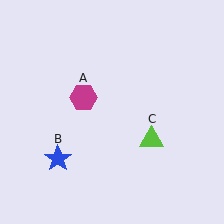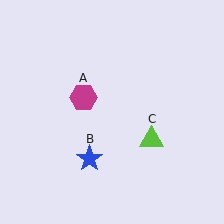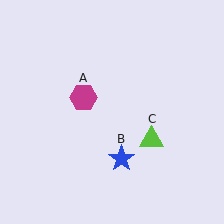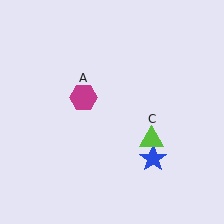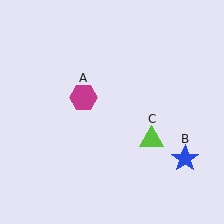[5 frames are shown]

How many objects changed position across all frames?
1 object changed position: blue star (object B).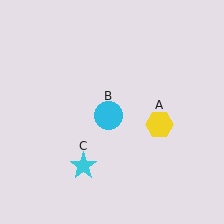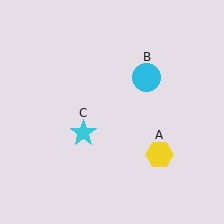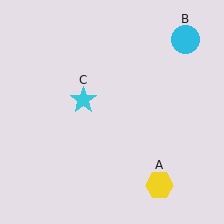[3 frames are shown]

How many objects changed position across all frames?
3 objects changed position: yellow hexagon (object A), cyan circle (object B), cyan star (object C).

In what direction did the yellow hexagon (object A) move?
The yellow hexagon (object A) moved down.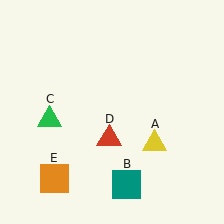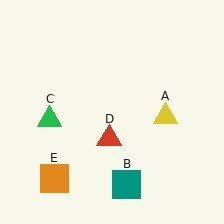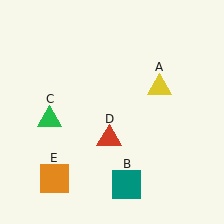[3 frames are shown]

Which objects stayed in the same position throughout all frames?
Teal square (object B) and green triangle (object C) and red triangle (object D) and orange square (object E) remained stationary.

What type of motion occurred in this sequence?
The yellow triangle (object A) rotated counterclockwise around the center of the scene.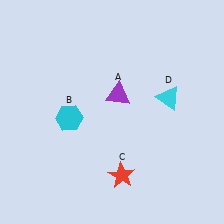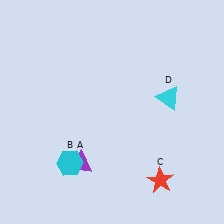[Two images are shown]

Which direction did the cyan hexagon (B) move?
The cyan hexagon (B) moved down.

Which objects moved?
The objects that moved are: the purple triangle (A), the cyan hexagon (B), the red star (C).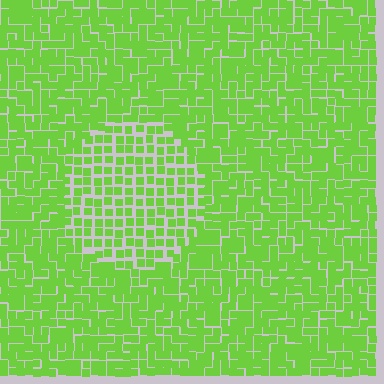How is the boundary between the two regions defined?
The boundary is defined by a change in element density (approximately 1.6x ratio). All elements are the same color, size, and shape.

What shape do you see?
I see a circle.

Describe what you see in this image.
The image contains small lime elements arranged at two different densities. A circle-shaped region is visible where the elements are less densely packed than the surrounding area.